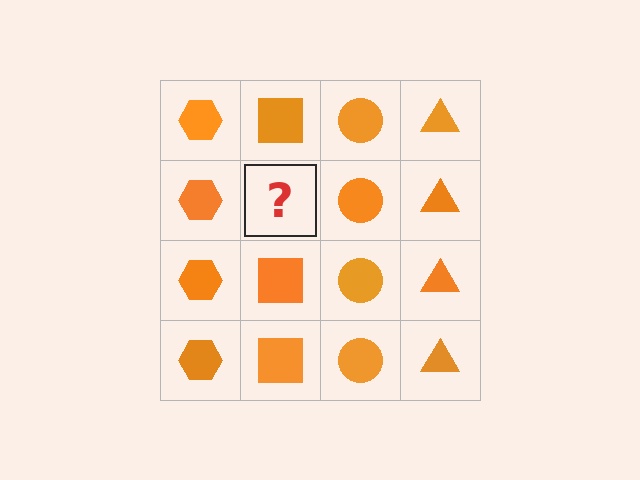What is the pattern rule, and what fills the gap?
The rule is that each column has a consistent shape. The gap should be filled with an orange square.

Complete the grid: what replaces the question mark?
The question mark should be replaced with an orange square.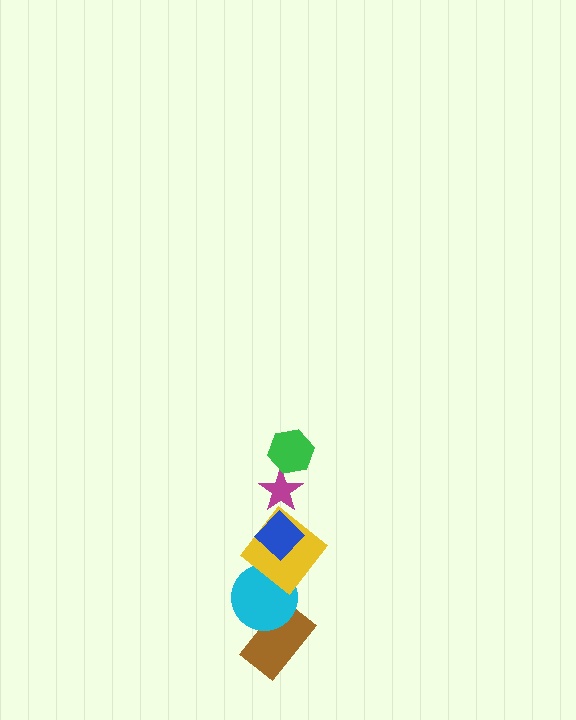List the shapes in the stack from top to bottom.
From top to bottom: the green hexagon, the magenta star, the blue diamond, the yellow diamond, the cyan circle, the brown rectangle.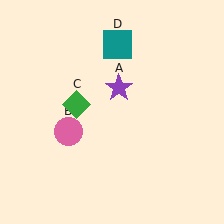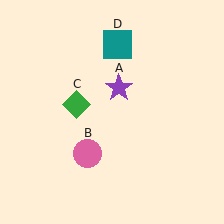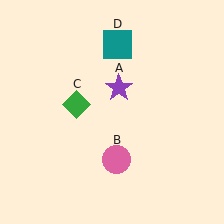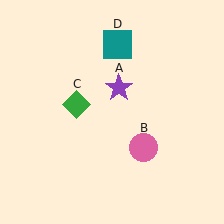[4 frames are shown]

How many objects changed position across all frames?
1 object changed position: pink circle (object B).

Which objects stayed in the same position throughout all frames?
Purple star (object A) and green diamond (object C) and teal square (object D) remained stationary.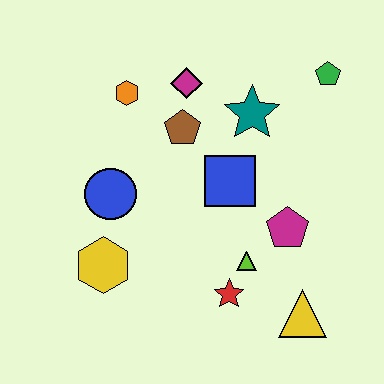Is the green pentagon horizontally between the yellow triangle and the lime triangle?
No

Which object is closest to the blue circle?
The yellow hexagon is closest to the blue circle.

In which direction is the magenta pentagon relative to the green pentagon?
The magenta pentagon is below the green pentagon.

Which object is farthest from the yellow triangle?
The orange hexagon is farthest from the yellow triangle.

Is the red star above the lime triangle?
No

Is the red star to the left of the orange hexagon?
No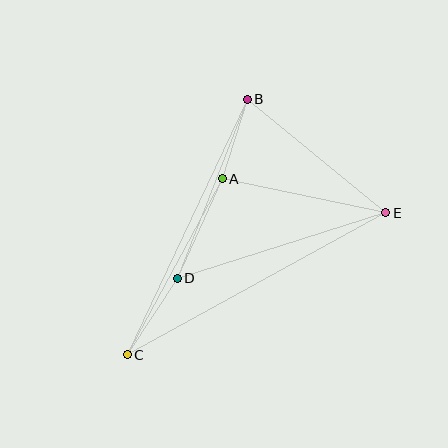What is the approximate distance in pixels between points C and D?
The distance between C and D is approximately 91 pixels.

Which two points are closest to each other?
Points A and B are closest to each other.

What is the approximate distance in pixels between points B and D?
The distance between B and D is approximately 192 pixels.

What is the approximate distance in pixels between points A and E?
The distance between A and E is approximately 167 pixels.